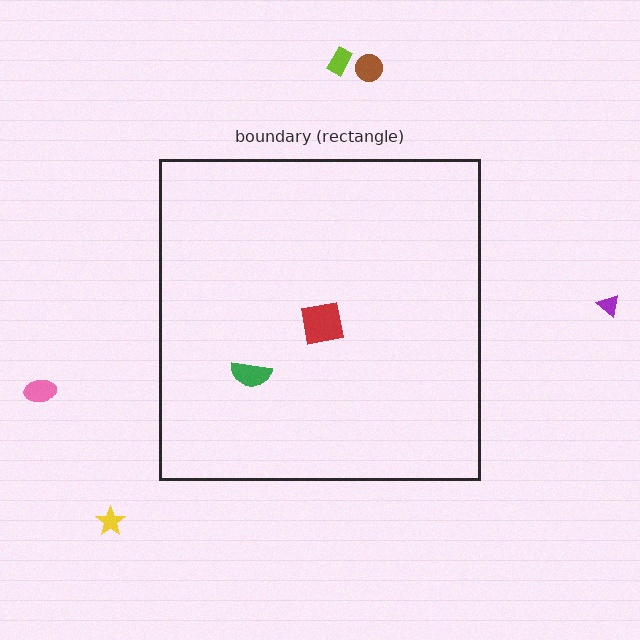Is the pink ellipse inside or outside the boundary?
Outside.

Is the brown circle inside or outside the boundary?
Outside.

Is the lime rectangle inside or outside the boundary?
Outside.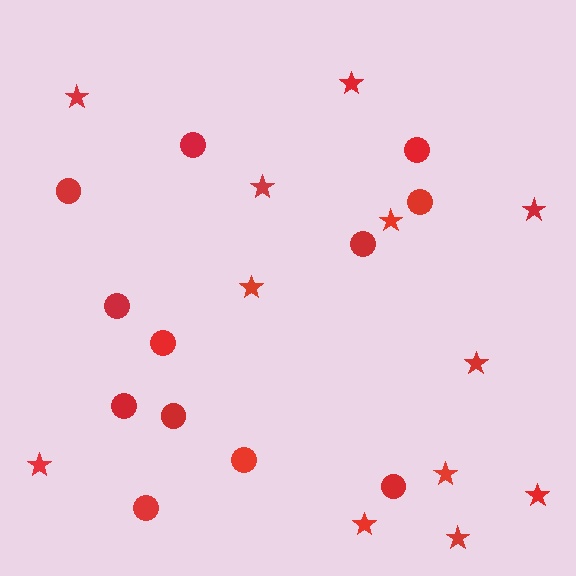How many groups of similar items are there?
There are 2 groups: one group of circles (12) and one group of stars (12).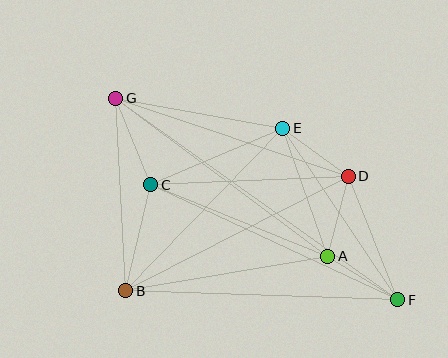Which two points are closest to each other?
Points D and E are closest to each other.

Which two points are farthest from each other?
Points F and G are farthest from each other.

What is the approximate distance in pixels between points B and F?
The distance between B and F is approximately 272 pixels.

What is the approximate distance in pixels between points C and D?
The distance between C and D is approximately 198 pixels.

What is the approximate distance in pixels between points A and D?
The distance between A and D is approximately 83 pixels.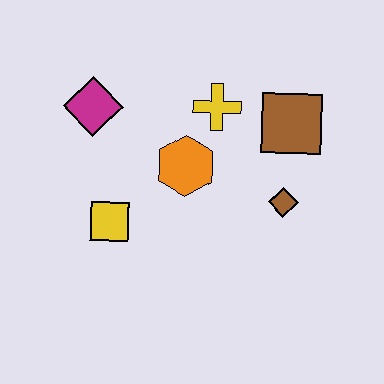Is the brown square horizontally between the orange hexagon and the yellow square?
No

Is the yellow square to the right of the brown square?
No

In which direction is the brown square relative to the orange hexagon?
The brown square is to the right of the orange hexagon.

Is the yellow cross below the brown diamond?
No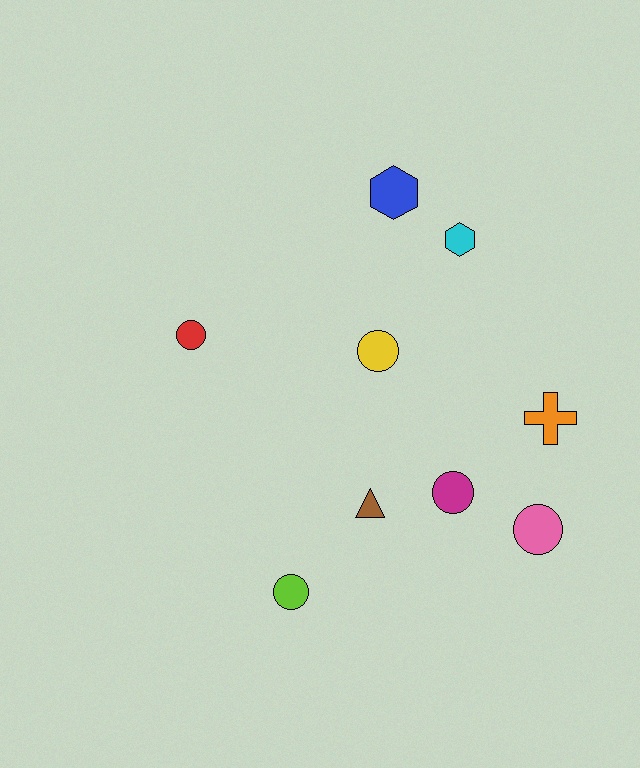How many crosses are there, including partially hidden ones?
There is 1 cross.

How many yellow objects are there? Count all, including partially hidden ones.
There is 1 yellow object.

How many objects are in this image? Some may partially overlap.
There are 9 objects.